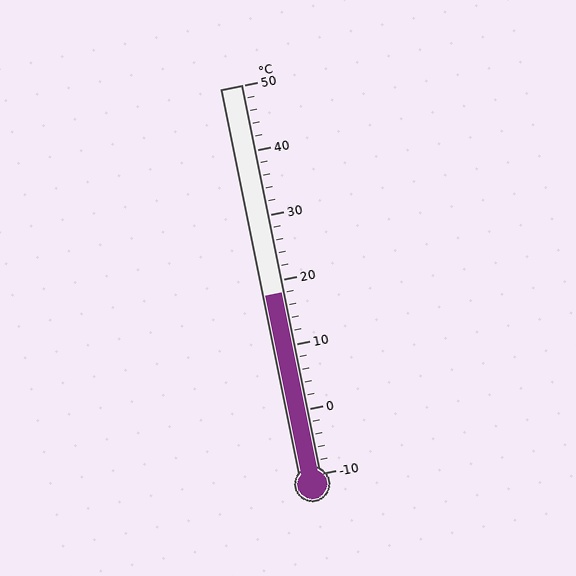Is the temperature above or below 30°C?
The temperature is below 30°C.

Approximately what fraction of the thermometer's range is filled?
The thermometer is filled to approximately 45% of its range.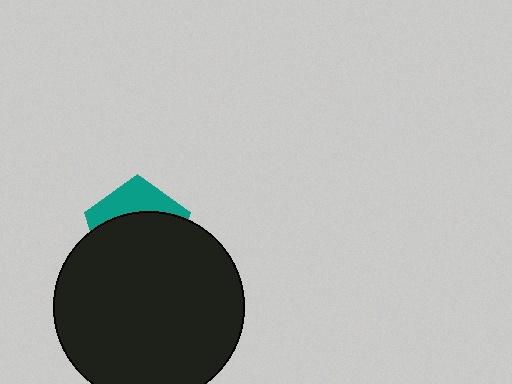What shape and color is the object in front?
The object in front is a black circle.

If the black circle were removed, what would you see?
You would see the complete teal pentagon.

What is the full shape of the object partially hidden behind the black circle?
The partially hidden object is a teal pentagon.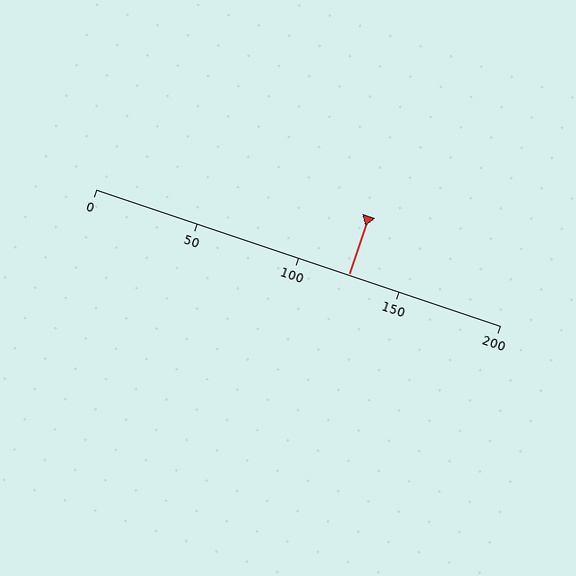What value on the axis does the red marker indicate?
The marker indicates approximately 125.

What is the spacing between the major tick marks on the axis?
The major ticks are spaced 50 apart.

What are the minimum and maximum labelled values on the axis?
The axis runs from 0 to 200.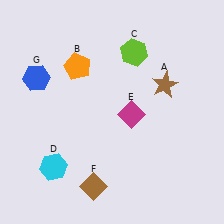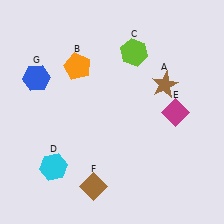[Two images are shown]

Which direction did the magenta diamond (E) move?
The magenta diamond (E) moved right.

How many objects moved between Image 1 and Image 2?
1 object moved between the two images.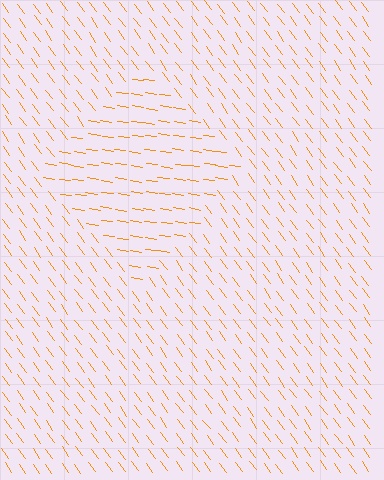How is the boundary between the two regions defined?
The boundary is defined purely by a change in line orientation (approximately 45 degrees difference). All lines are the same color and thickness.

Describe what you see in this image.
The image is filled with small orange line segments. A diamond region in the image has lines oriented differently from the surrounding lines, creating a visible texture boundary.